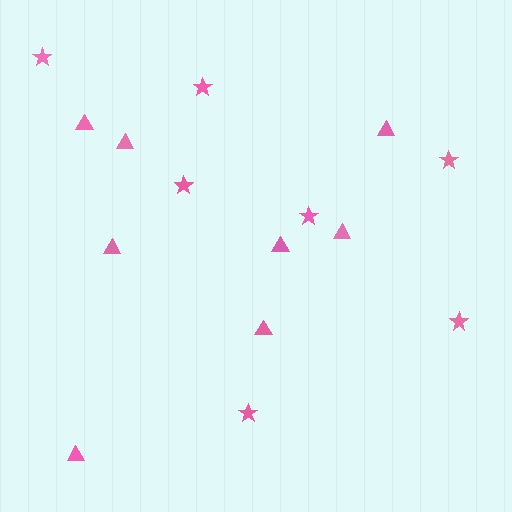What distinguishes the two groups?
There are 2 groups: one group of triangles (8) and one group of stars (7).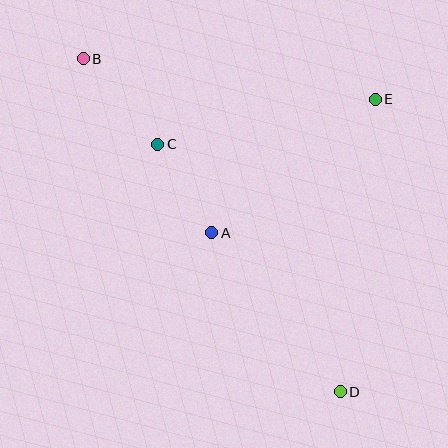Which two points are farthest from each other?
Points B and D are farthest from each other.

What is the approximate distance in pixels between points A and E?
The distance between A and E is approximately 211 pixels.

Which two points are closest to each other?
Points A and C are closest to each other.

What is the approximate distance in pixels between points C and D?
The distance between C and D is approximately 307 pixels.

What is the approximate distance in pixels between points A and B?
The distance between A and B is approximately 216 pixels.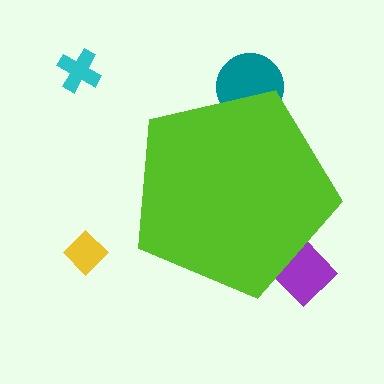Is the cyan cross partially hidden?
No, the cyan cross is fully visible.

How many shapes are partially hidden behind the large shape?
2 shapes are partially hidden.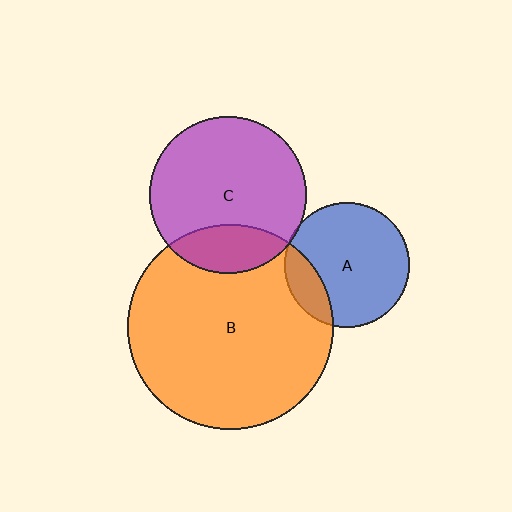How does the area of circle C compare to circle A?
Approximately 1.6 times.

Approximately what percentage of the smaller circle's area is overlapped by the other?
Approximately 5%.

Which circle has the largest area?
Circle B (orange).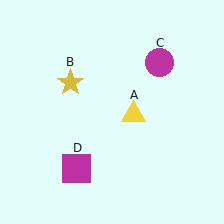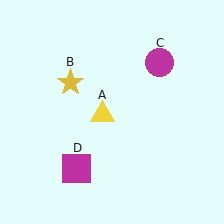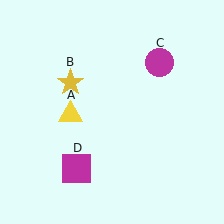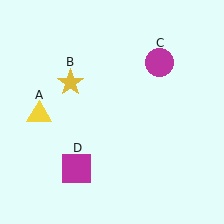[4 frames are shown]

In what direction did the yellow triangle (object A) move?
The yellow triangle (object A) moved left.